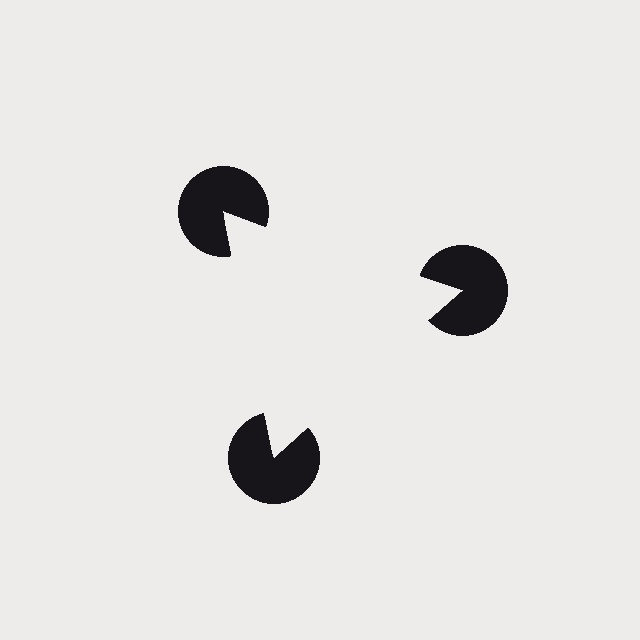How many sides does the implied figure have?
3 sides.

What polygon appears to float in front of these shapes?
An illusory triangle — its edges are inferred from the aligned wedge cuts in the pac-man discs, not physically drawn.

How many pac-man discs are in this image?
There are 3 — one at each vertex of the illusory triangle.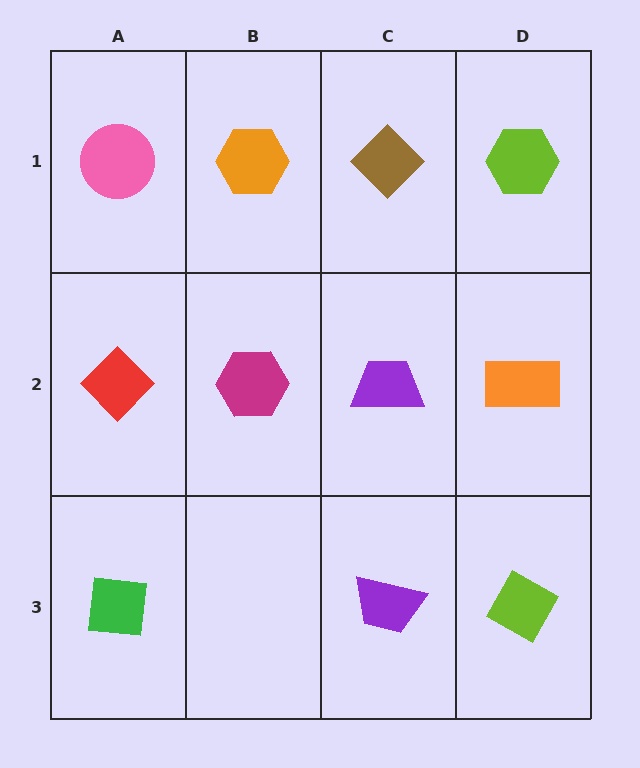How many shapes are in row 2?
4 shapes.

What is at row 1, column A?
A pink circle.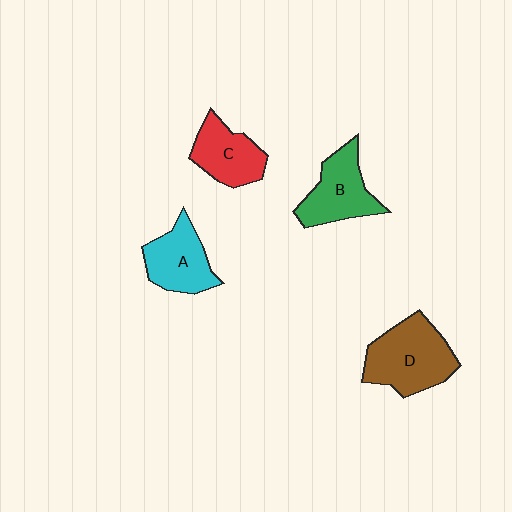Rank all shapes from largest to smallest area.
From largest to smallest: D (brown), B (green), A (cyan), C (red).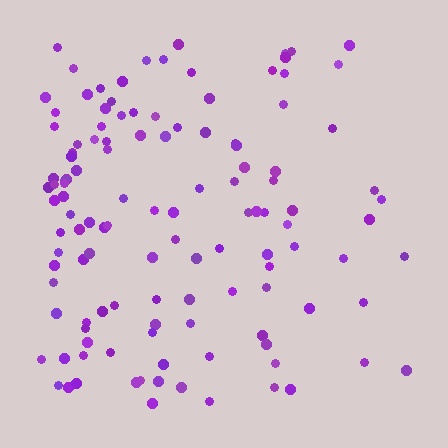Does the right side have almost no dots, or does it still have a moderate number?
Still a moderate number, just noticeably fewer than the left.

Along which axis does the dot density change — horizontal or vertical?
Horizontal.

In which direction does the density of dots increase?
From right to left, with the left side densest.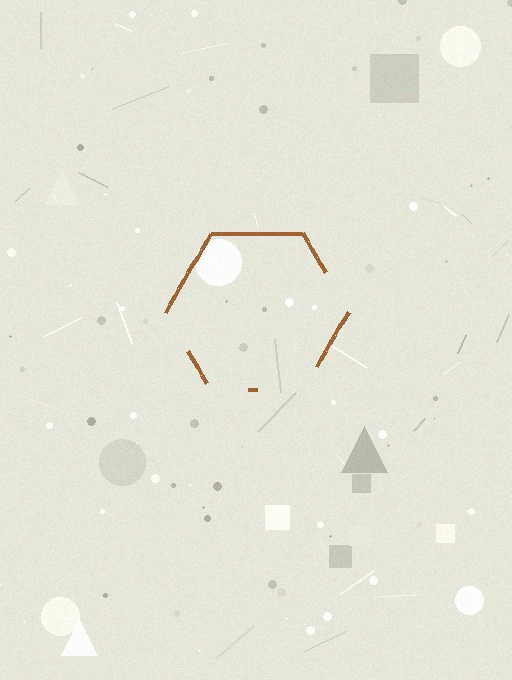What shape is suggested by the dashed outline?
The dashed outline suggests a hexagon.